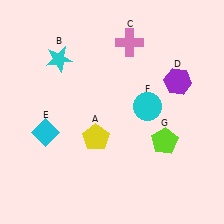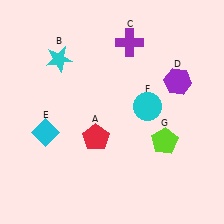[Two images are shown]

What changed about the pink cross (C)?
In Image 1, C is pink. In Image 2, it changed to purple.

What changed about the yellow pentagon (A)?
In Image 1, A is yellow. In Image 2, it changed to red.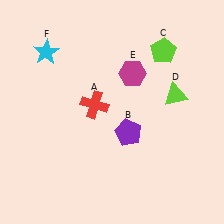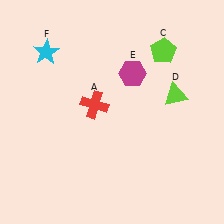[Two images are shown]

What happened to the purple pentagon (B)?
The purple pentagon (B) was removed in Image 2. It was in the bottom-right area of Image 1.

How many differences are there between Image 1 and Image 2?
There is 1 difference between the two images.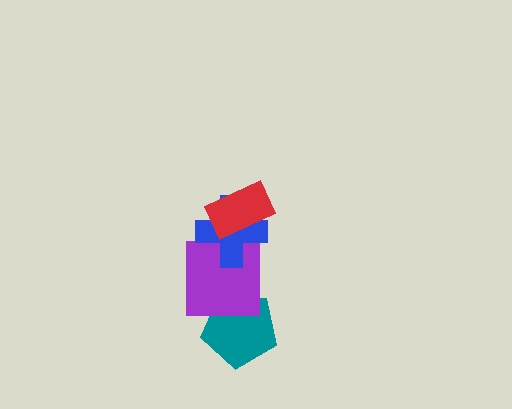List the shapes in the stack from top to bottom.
From top to bottom: the red rectangle, the blue cross, the purple square, the teal pentagon.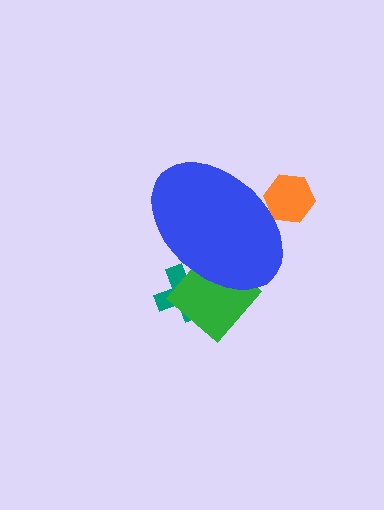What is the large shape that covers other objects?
A blue ellipse.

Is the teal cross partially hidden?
Yes, the teal cross is partially hidden behind the blue ellipse.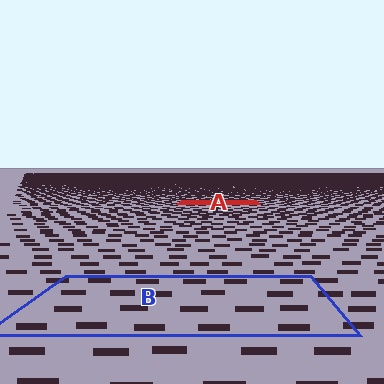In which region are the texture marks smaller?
The texture marks are smaller in region A, because it is farther away.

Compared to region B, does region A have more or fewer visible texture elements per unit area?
Region A has more texture elements per unit area — they are packed more densely because it is farther away.